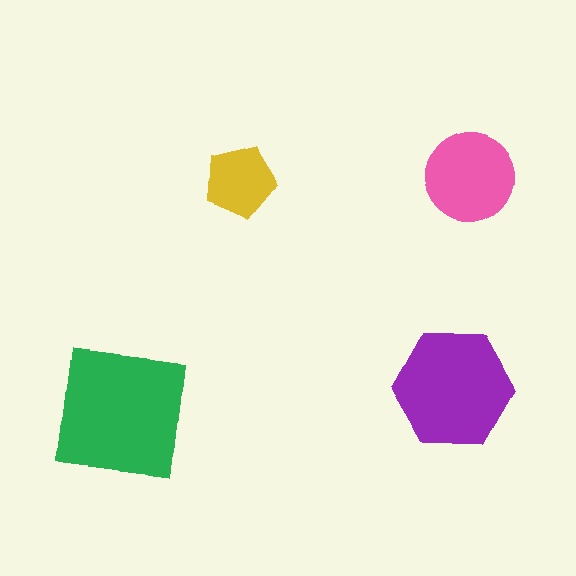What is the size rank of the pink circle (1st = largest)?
3rd.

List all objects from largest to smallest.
The green square, the purple hexagon, the pink circle, the yellow pentagon.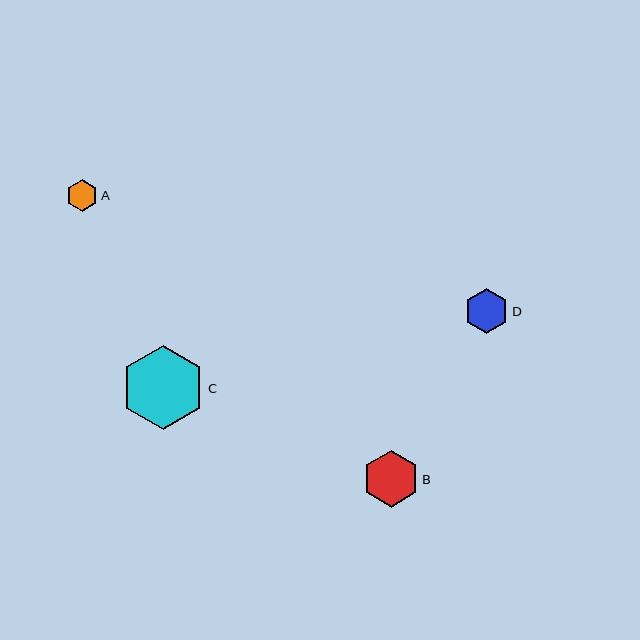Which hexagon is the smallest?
Hexagon A is the smallest with a size of approximately 32 pixels.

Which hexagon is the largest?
Hexagon C is the largest with a size of approximately 85 pixels.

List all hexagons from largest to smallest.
From largest to smallest: C, B, D, A.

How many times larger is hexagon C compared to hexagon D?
Hexagon C is approximately 1.9 times the size of hexagon D.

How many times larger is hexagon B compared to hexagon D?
Hexagon B is approximately 1.3 times the size of hexagon D.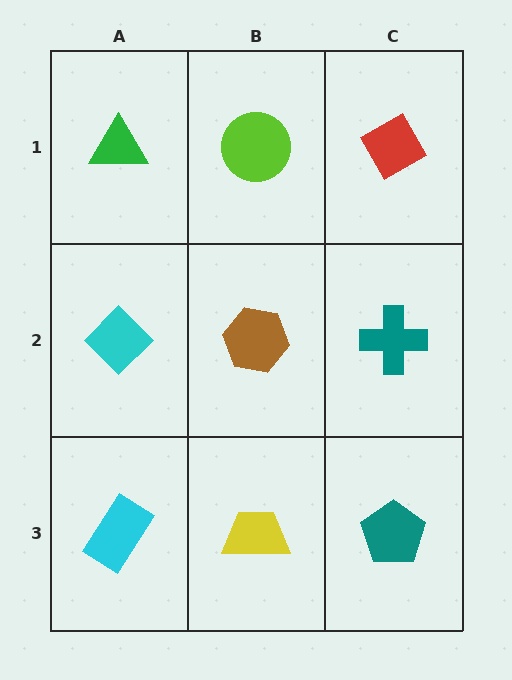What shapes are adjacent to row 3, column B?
A brown hexagon (row 2, column B), a cyan rectangle (row 3, column A), a teal pentagon (row 3, column C).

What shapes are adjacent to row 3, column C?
A teal cross (row 2, column C), a yellow trapezoid (row 3, column B).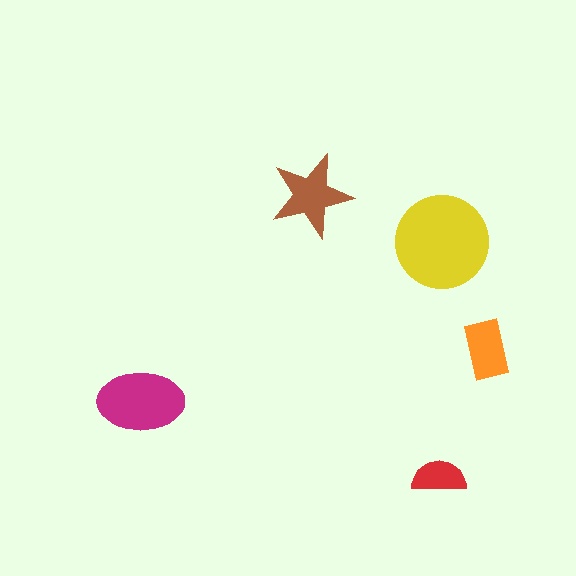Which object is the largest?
The yellow circle.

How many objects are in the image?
There are 5 objects in the image.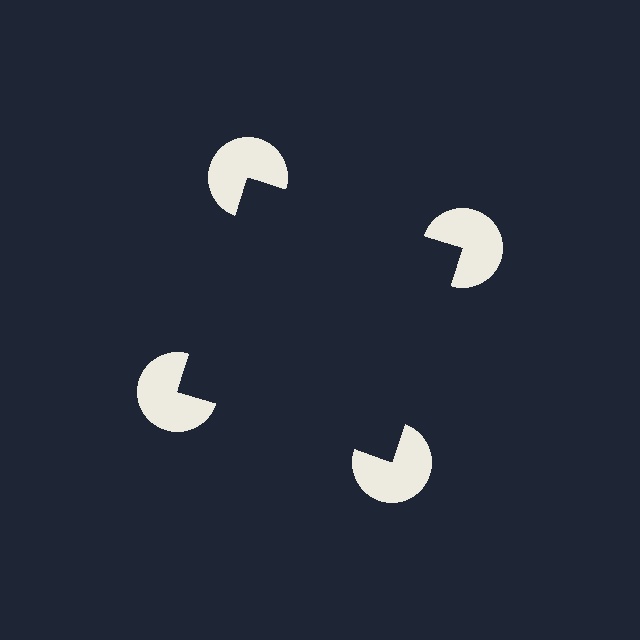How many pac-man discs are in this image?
There are 4 — one at each vertex of the illusory square.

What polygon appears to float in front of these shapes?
An illusory square — its edges are inferred from the aligned wedge cuts in the pac-man discs, not physically drawn.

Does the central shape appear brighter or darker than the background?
It typically appears slightly darker than the background, even though no actual brightness change is drawn.